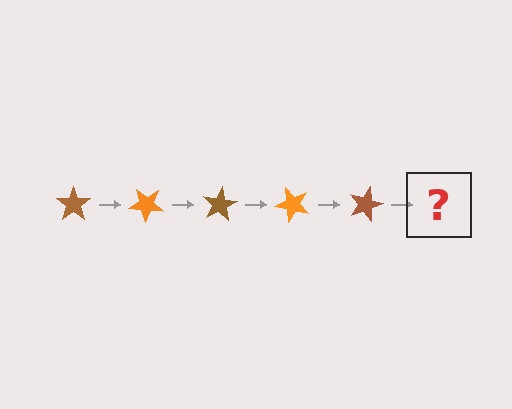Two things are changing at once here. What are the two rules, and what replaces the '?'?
The two rules are that it rotates 40 degrees each step and the color cycles through brown and orange. The '?' should be an orange star, rotated 200 degrees from the start.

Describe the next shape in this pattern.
It should be an orange star, rotated 200 degrees from the start.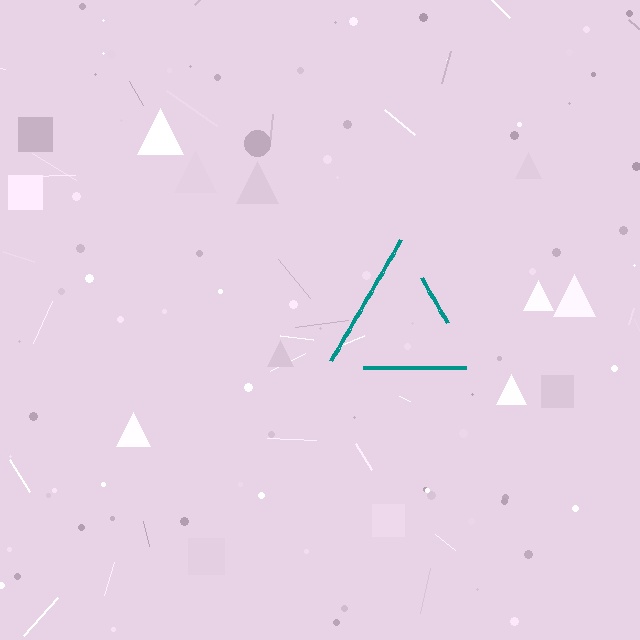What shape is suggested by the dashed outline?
The dashed outline suggests a triangle.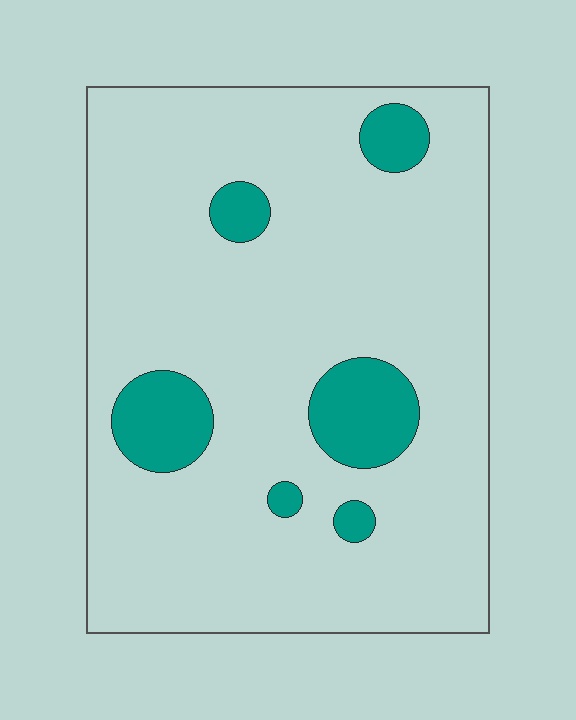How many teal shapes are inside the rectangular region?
6.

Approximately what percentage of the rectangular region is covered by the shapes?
Approximately 10%.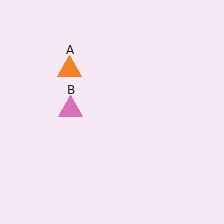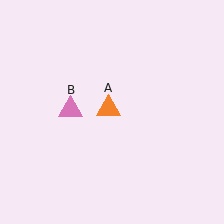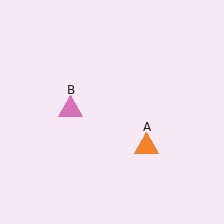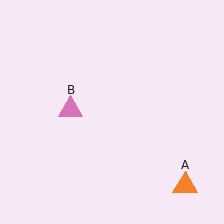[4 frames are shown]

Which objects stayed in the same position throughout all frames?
Pink triangle (object B) remained stationary.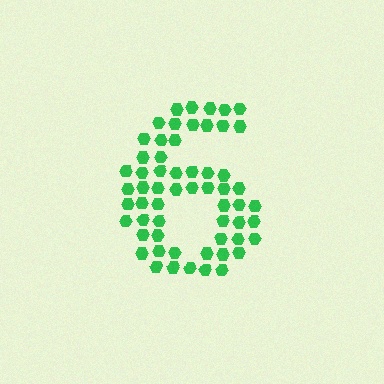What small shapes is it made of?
It is made of small hexagons.